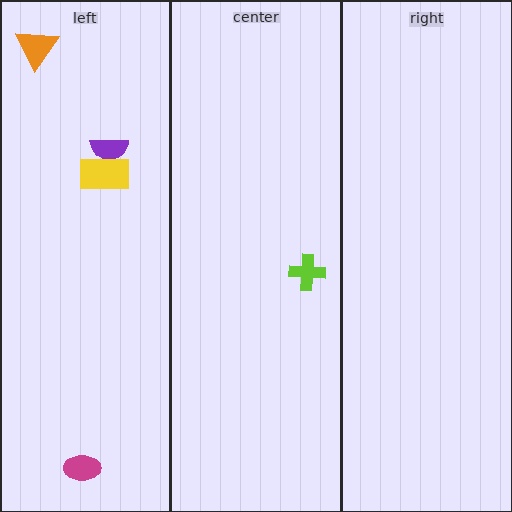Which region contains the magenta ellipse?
The left region.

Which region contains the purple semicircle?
The left region.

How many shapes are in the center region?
1.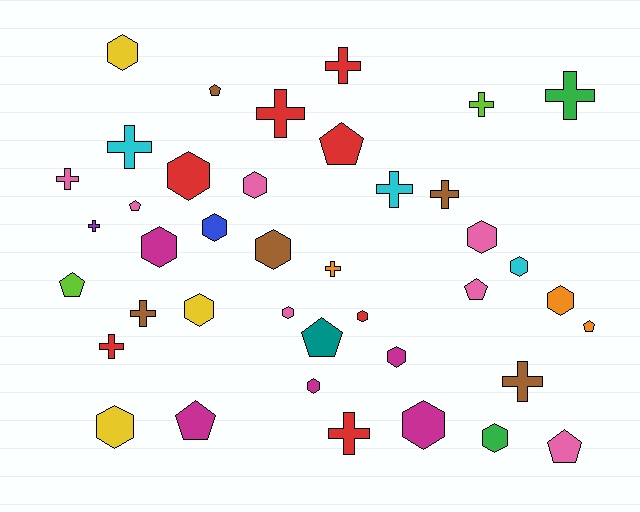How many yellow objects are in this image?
There are 3 yellow objects.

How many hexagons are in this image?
There are 17 hexagons.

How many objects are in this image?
There are 40 objects.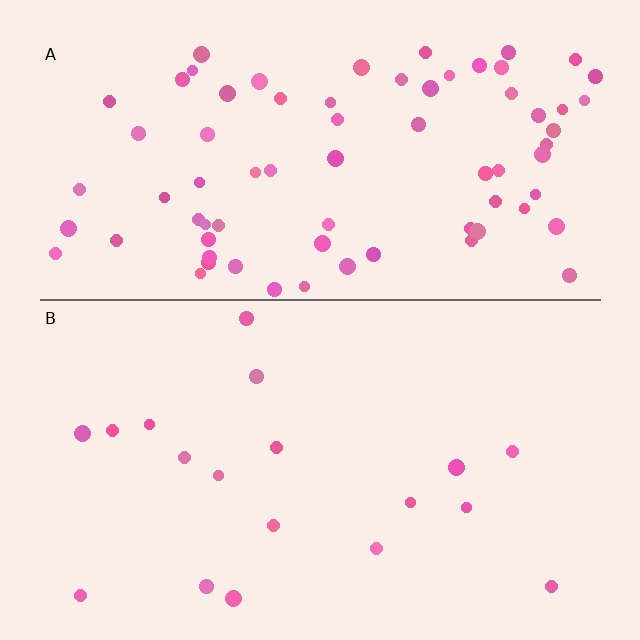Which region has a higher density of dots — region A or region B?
A (the top).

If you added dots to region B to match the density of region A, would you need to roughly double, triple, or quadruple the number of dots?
Approximately quadruple.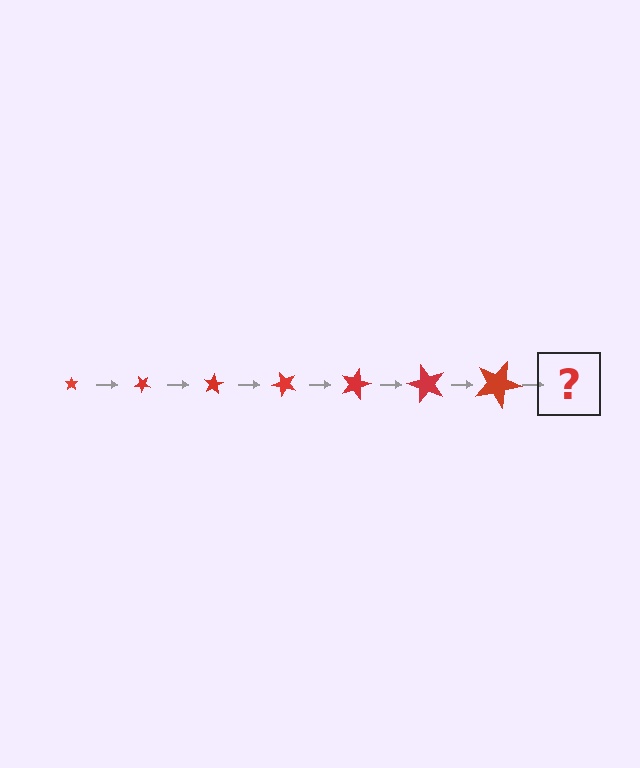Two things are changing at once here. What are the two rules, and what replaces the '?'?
The two rules are that the star grows larger each step and it rotates 40 degrees each step. The '?' should be a star, larger than the previous one and rotated 280 degrees from the start.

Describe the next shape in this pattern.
It should be a star, larger than the previous one and rotated 280 degrees from the start.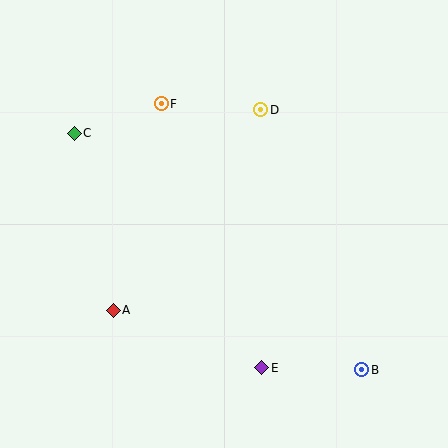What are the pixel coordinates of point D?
Point D is at (261, 110).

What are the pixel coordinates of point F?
Point F is at (161, 104).